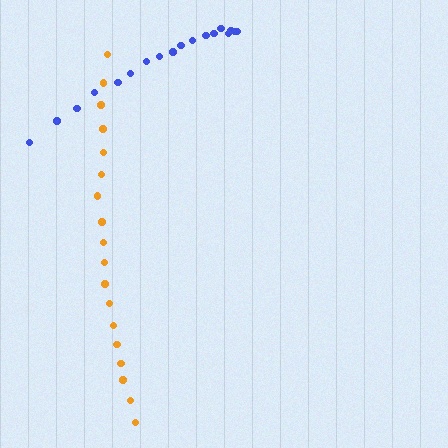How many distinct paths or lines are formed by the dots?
There are 2 distinct paths.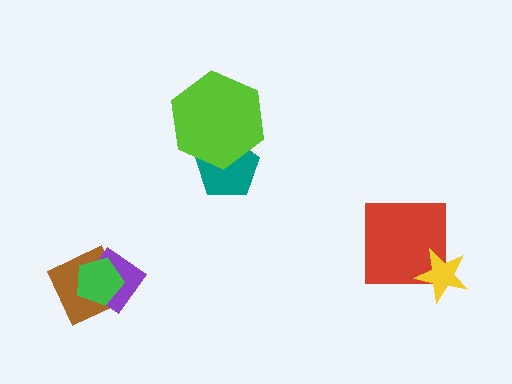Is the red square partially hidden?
Yes, it is partially covered by another shape.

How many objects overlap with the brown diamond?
2 objects overlap with the brown diamond.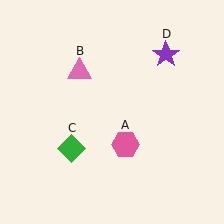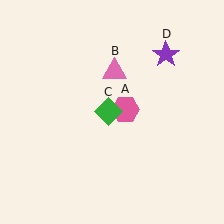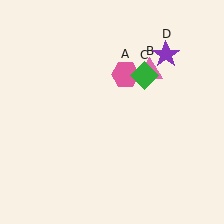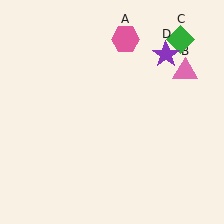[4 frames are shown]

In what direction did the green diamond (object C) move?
The green diamond (object C) moved up and to the right.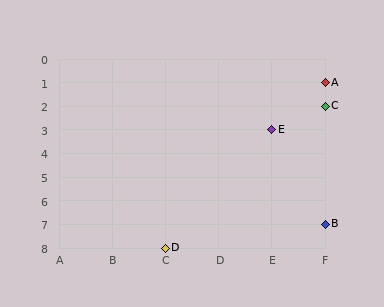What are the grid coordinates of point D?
Point D is at grid coordinates (C, 8).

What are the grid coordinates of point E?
Point E is at grid coordinates (E, 3).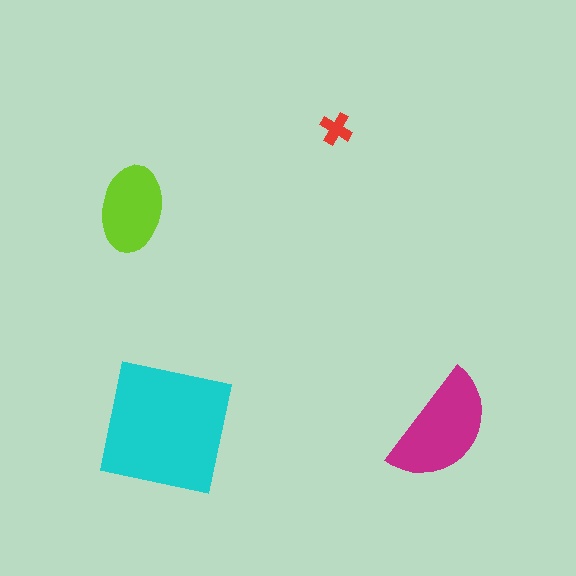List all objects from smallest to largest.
The red cross, the lime ellipse, the magenta semicircle, the cyan square.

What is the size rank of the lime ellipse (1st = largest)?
3rd.